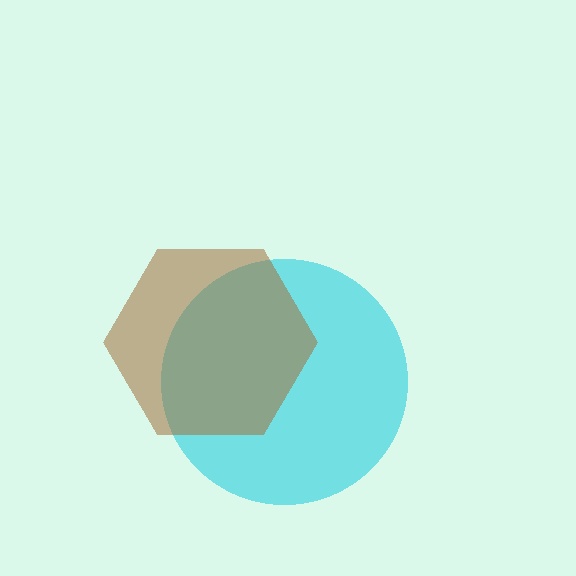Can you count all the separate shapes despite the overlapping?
Yes, there are 2 separate shapes.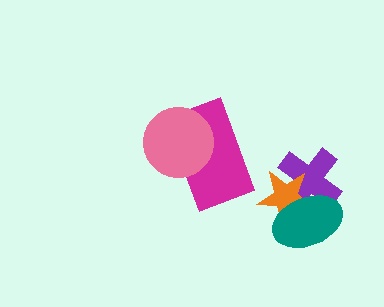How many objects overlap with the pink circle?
1 object overlaps with the pink circle.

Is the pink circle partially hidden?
No, no other shape covers it.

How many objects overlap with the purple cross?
2 objects overlap with the purple cross.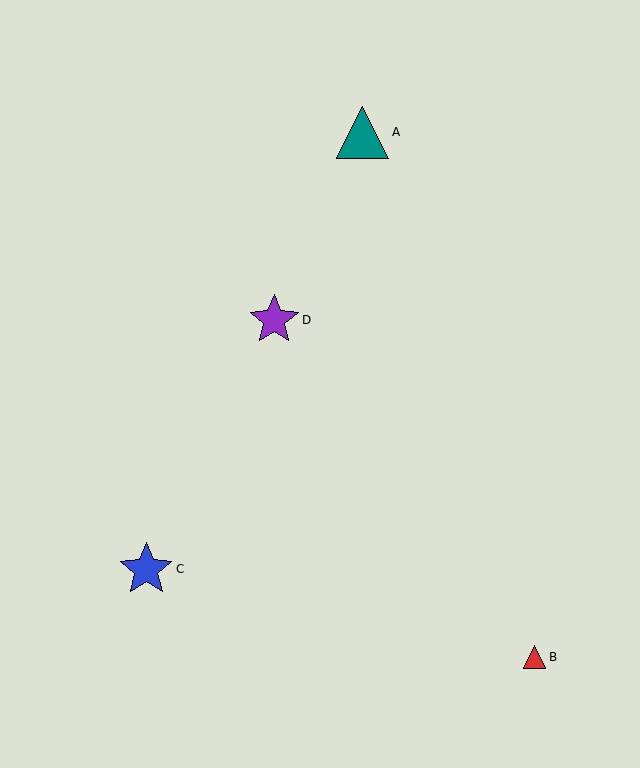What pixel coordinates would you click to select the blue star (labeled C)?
Click at (146, 569) to select the blue star C.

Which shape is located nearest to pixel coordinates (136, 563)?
The blue star (labeled C) at (146, 569) is nearest to that location.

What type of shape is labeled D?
Shape D is a purple star.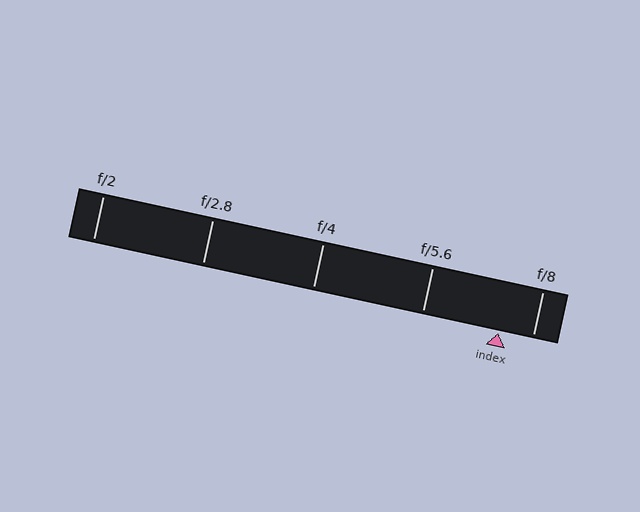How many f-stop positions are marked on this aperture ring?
There are 5 f-stop positions marked.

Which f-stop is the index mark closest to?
The index mark is closest to f/8.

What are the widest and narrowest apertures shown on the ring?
The widest aperture shown is f/2 and the narrowest is f/8.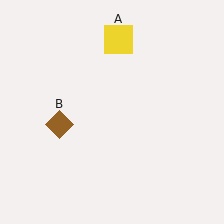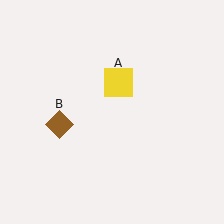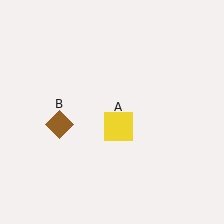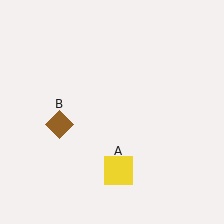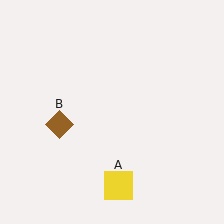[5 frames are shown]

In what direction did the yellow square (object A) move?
The yellow square (object A) moved down.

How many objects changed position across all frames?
1 object changed position: yellow square (object A).